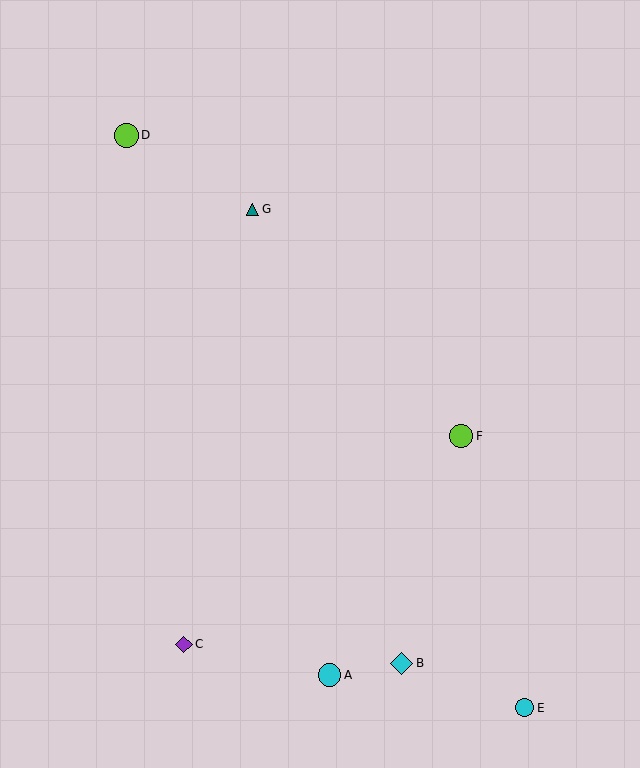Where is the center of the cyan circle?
The center of the cyan circle is at (525, 708).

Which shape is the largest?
The lime circle (labeled D) is the largest.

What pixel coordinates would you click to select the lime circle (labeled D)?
Click at (126, 135) to select the lime circle D.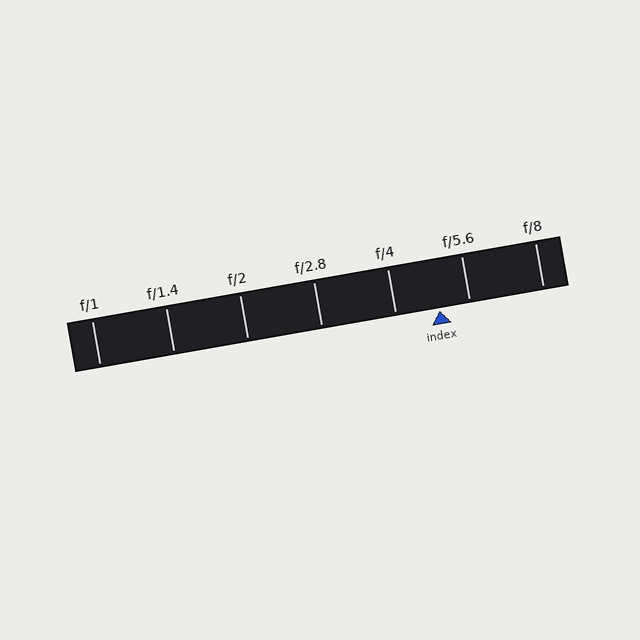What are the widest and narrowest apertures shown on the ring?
The widest aperture shown is f/1 and the narrowest is f/8.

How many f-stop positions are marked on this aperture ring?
There are 7 f-stop positions marked.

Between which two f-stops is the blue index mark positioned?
The index mark is between f/4 and f/5.6.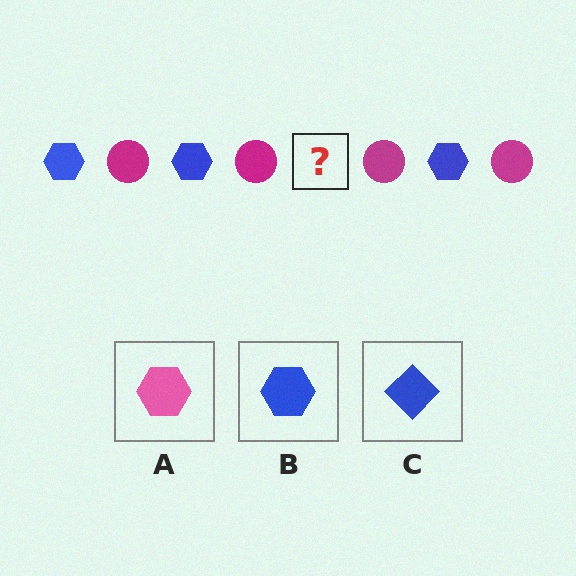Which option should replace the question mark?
Option B.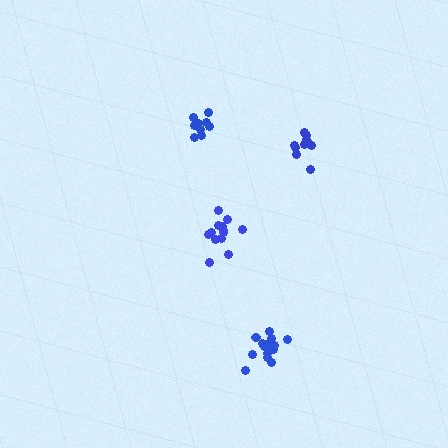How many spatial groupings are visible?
There are 4 spatial groupings.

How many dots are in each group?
Group 1: 9 dots, Group 2: 13 dots, Group 3: 15 dots, Group 4: 10 dots (47 total).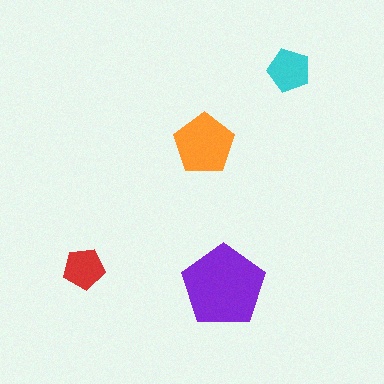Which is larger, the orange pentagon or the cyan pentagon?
The orange one.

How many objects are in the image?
There are 4 objects in the image.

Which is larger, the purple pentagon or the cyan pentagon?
The purple one.